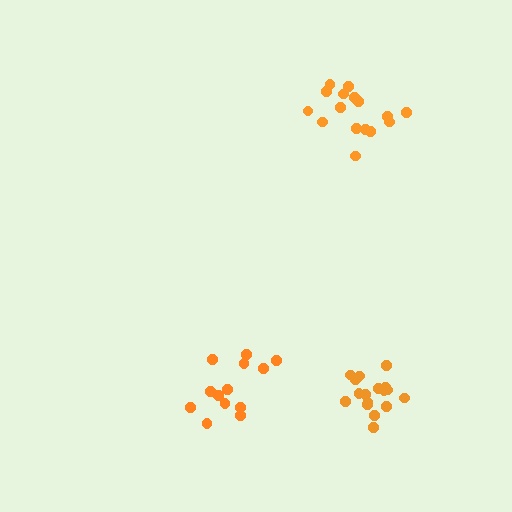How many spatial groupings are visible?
There are 3 spatial groupings.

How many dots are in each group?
Group 1: 13 dots, Group 2: 16 dots, Group 3: 17 dots (46 total).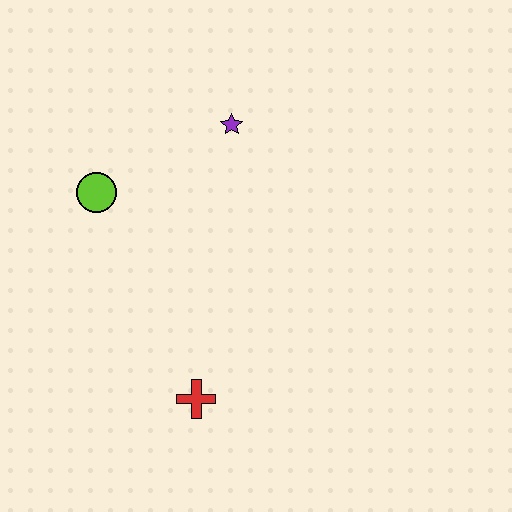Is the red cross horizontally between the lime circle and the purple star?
Yes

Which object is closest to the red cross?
The lime circle is closest to the red cross.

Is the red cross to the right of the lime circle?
Yes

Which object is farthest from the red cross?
The purple star is farthest from the red cross.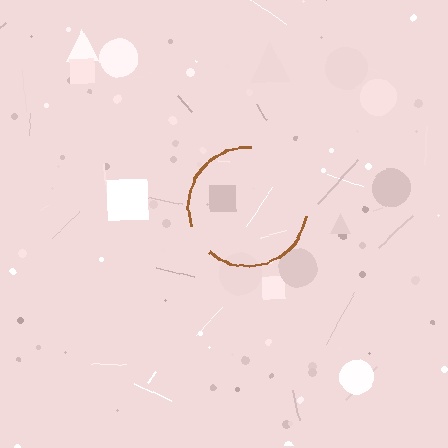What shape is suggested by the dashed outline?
The dashed outline suggests a circle.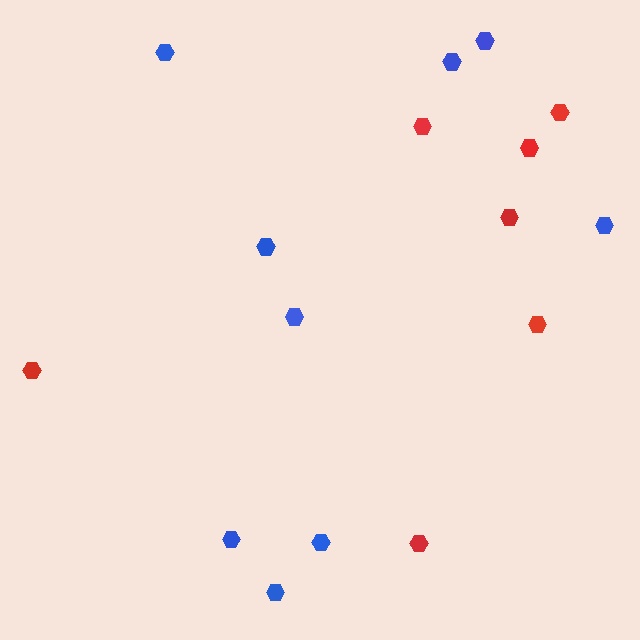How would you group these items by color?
There are 2 groups: one group of red hexagons (7) and one group of blue hexagons (9).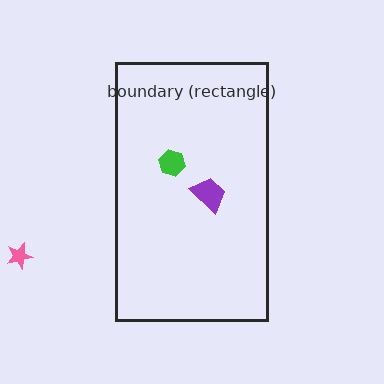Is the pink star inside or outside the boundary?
Outside.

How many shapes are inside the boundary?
2 inside, 1 outside.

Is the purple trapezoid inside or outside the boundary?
Inside.